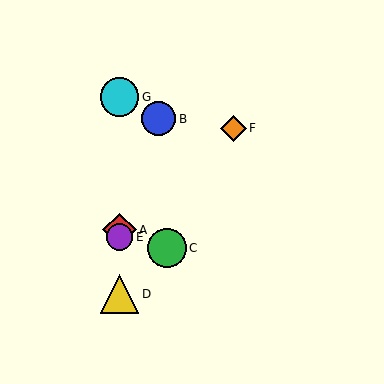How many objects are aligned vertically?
4 objects (A, D, E, G) are aligned vertically.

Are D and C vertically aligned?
No, D is at x≈120 and C is at x≈167.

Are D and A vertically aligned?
Yes, both are at x≈120.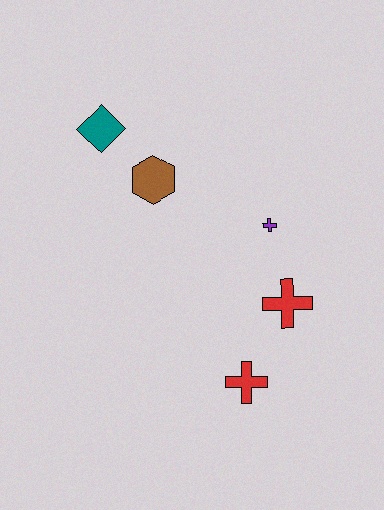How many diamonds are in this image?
There is 1 diamond.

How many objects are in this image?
There are 5 objects.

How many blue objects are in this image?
There are no blue objects.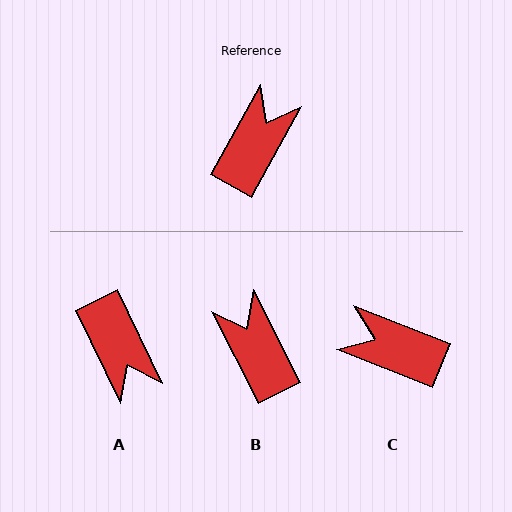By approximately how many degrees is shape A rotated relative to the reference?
Approximately 125 degrees clockwise.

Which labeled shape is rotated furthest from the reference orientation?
A, about 125 degrees away.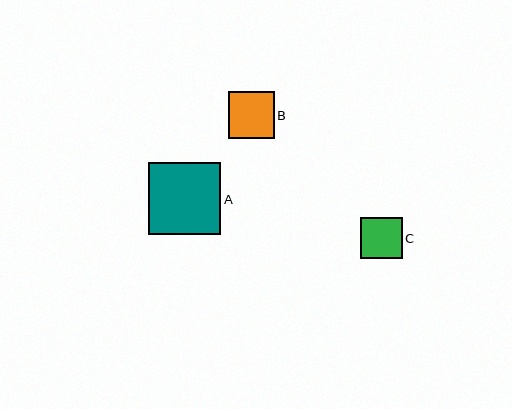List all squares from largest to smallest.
From largest to smallest: A, B, C.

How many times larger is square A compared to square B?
Square A is approximately 1.6 times the size of square B.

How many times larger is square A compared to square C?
Square A is approximately 1.7 times the size of square C.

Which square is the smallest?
Square C is the smallest with a size of approximately 41 pixels.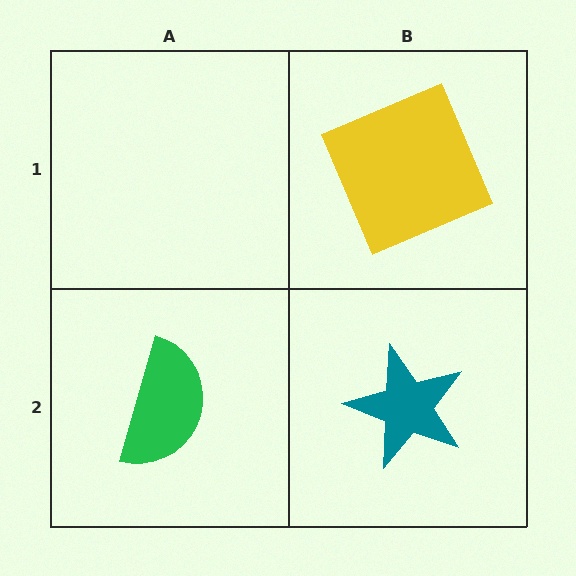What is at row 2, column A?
A green semicircle.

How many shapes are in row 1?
1 shape.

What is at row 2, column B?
A teal star.